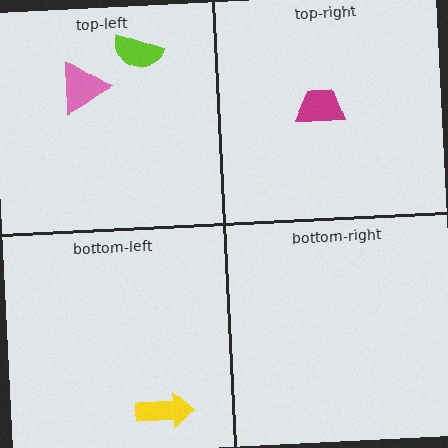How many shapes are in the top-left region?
2.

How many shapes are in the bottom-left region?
1.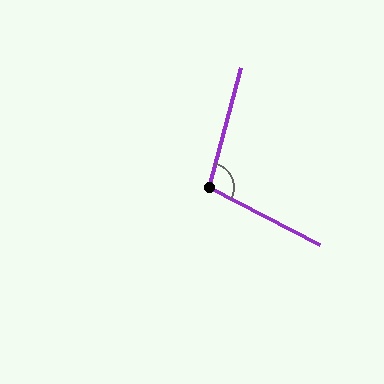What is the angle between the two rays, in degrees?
Approximately 103 degrees.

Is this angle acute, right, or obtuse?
It is obtuse.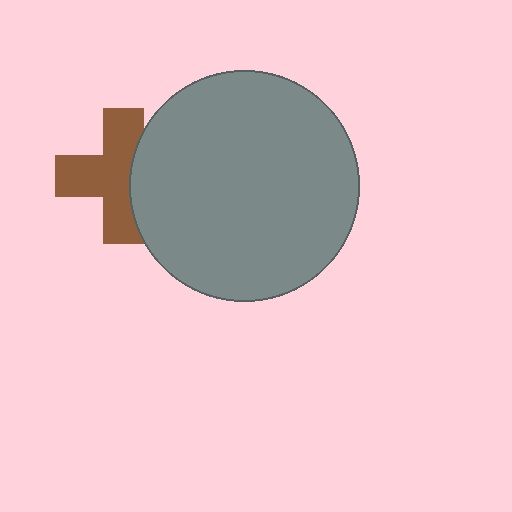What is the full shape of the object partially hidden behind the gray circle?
The partially hidden object is a brown cross.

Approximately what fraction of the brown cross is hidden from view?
Roughly 33% of the brown cross is hidden behind the gray circle.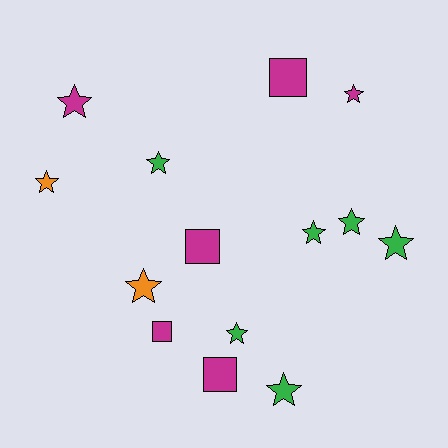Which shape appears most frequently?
Star, with 10 objects.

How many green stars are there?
There are 6 green stars.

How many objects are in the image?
There are 14 objects.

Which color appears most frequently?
Green, with 6 objects.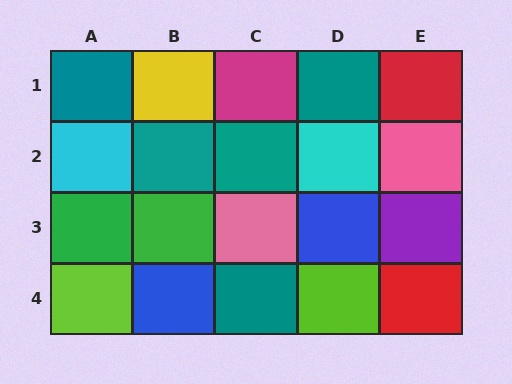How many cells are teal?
5 cells are teal.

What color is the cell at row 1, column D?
Teal.